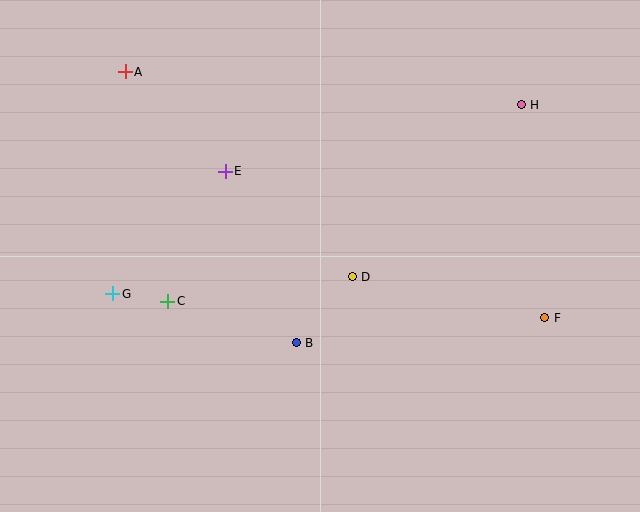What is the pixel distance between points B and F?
The distance between B and F is 250 pixels.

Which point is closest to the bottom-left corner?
Point G is closest to the bottom-left corner.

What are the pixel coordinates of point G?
Point G is at (113, 294).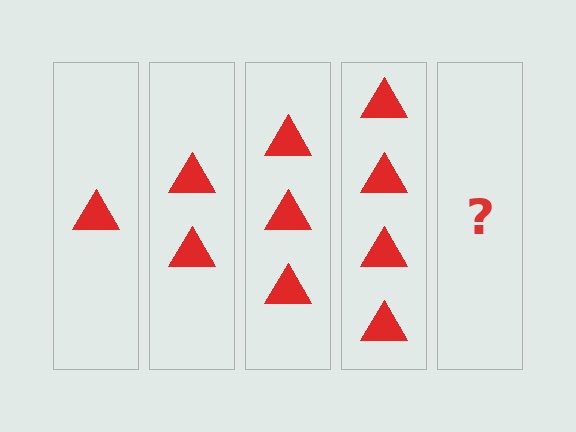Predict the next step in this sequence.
The next step is 5 triangles.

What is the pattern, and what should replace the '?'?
The pattern is that each step adds one more triangle. The '?' should be 5 triangles.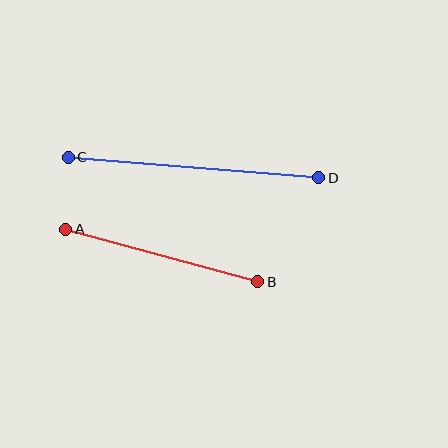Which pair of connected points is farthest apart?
Points C and D are farthest apart.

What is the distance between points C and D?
The distance is approximately 252 pixels.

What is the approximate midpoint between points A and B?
The midpoint is at approximately (162, 255) pixels.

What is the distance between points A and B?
The distance is approximately 199 pixels.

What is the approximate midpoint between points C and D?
The midpoint is at approximately (194, 168) pixels.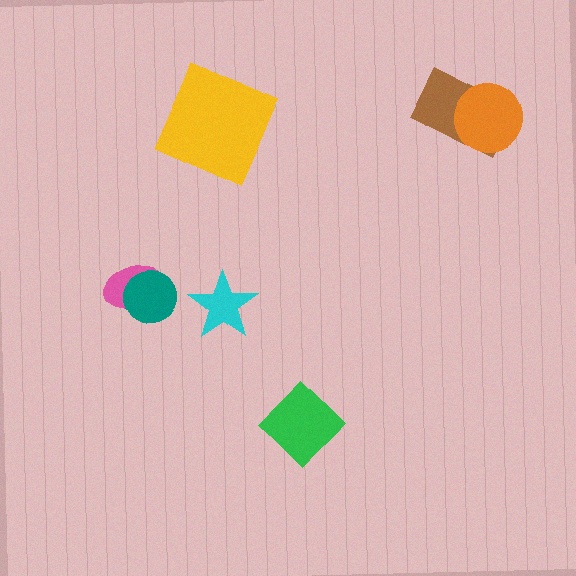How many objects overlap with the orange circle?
1 object overlaps with the orange circle.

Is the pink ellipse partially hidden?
Yes, it is partially covered by another shape.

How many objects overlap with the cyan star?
0 objects overlap with the cyan star.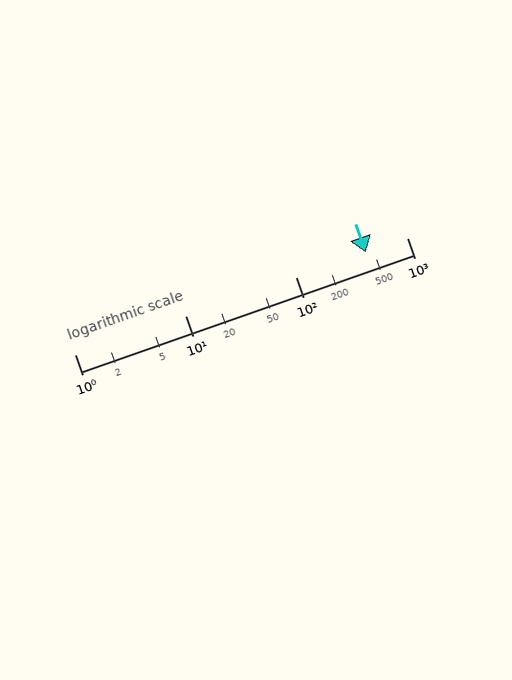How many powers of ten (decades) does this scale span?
The scale spans 3 decades, from 1 to 1000.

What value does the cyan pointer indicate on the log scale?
The pointer indicates approximately 430.